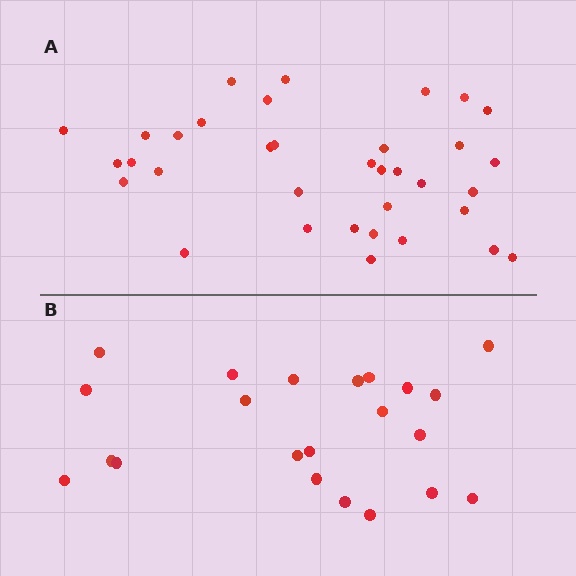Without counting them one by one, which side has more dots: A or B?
Region A (the top region) has more dots.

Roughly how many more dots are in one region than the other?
Region A has approximately 15 more dots than region B.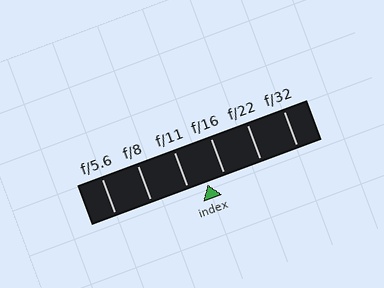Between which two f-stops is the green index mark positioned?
The index mark is between f/11 and f/16.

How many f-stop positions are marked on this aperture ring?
There are 6 f-stop positions marked.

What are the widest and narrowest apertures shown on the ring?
The widest aperture shown is f/5.6 and the narrowest is f/32.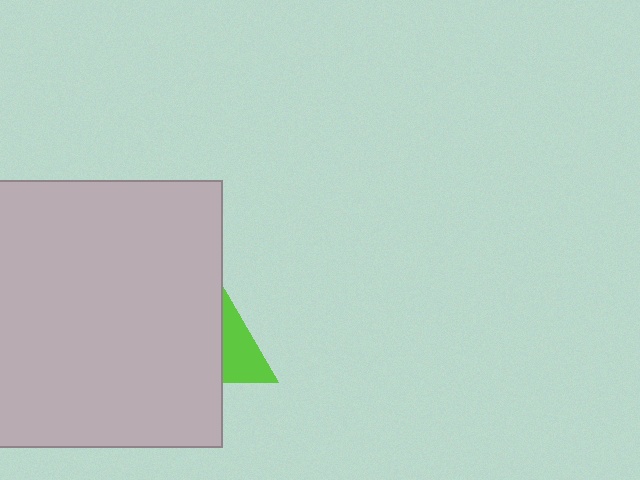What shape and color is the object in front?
The object in front is a light gray rectangle.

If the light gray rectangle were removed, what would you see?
You would see the complete lime triangle.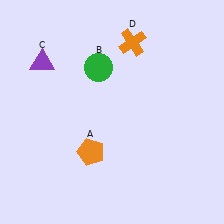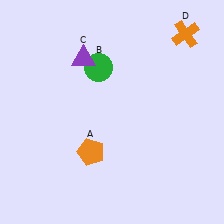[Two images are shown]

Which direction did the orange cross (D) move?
The orange cross (D) moved right.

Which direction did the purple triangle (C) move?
The purple triangle (C) moved right.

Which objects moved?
The objects that moved are: the purple triangle (C), the orange cross (D).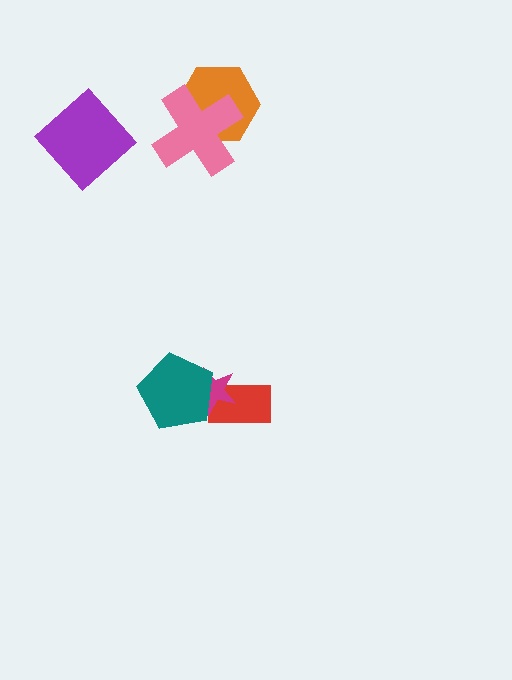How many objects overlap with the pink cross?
1 object overlaps with the pink cross.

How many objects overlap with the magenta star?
2 objects overlap with the magenta star.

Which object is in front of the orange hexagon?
The pink cross is in front of the orange hexagon.